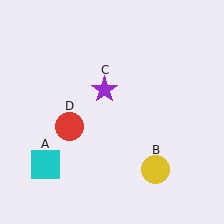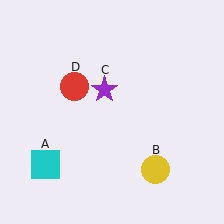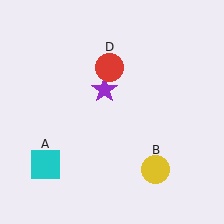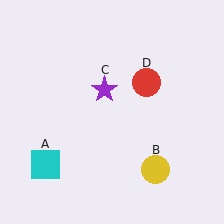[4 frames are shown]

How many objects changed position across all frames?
1 object changed position: red circle (object D).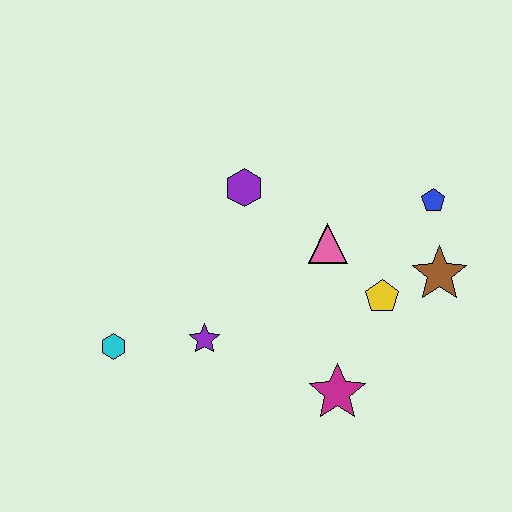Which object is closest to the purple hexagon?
The pink triangle is closest to the purple hexagon.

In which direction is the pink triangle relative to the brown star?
The pink triangle is to the left of the brown star.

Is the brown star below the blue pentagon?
Yes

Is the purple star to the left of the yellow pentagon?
Yes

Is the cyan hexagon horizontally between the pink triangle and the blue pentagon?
No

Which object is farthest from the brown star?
The cyan hexagon is farthest from the brown star.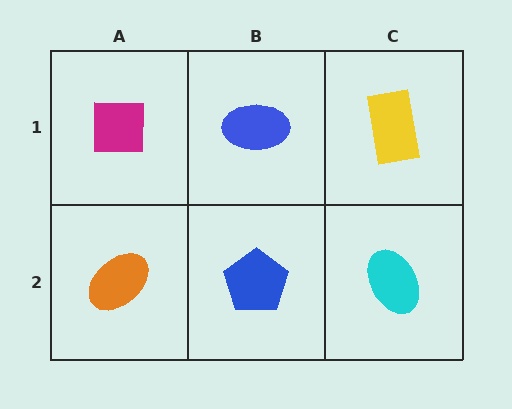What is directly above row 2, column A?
A magenta square.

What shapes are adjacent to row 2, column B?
A blue ellipse (row 1, column B), an orange ellipse (row 2, column A), a cyan ellipse (row 2, column C).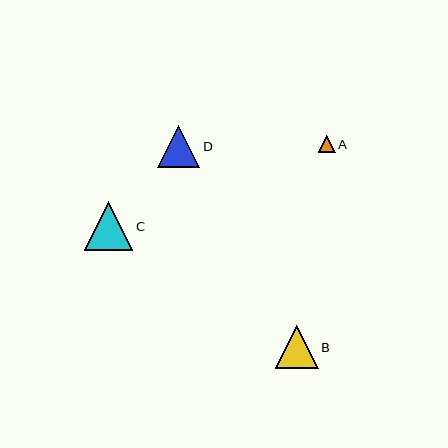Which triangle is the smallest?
Triangle A is the smallest with a size of approximately 17 pixels.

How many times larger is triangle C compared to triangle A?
Triangle C is approximately 2.9 times the size of triangle A.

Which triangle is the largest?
Triangle C is the largest with a size of approximately 49 pixels.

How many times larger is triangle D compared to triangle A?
Triangle D is approximately 2.5 times the size of triangle A.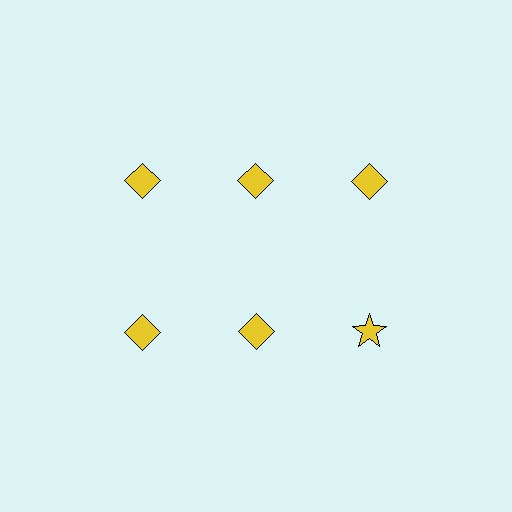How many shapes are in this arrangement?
There are 6 shapes arranged in a grid pattern.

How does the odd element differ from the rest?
It has a different shape: star instead of diamond.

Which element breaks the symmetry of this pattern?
The yellow star in the second row, center column breaks the symmetry. All other shapes are yellow diamonds.